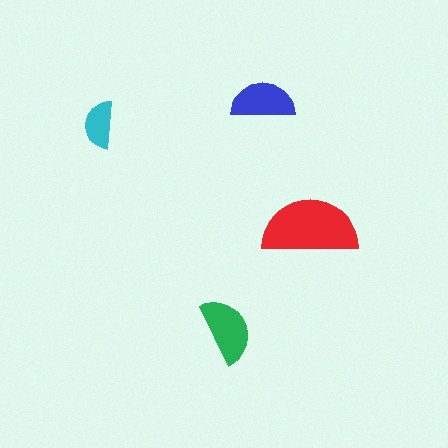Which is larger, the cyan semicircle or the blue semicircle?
The blue one.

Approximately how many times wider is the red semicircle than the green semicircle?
About 1.5 times wider.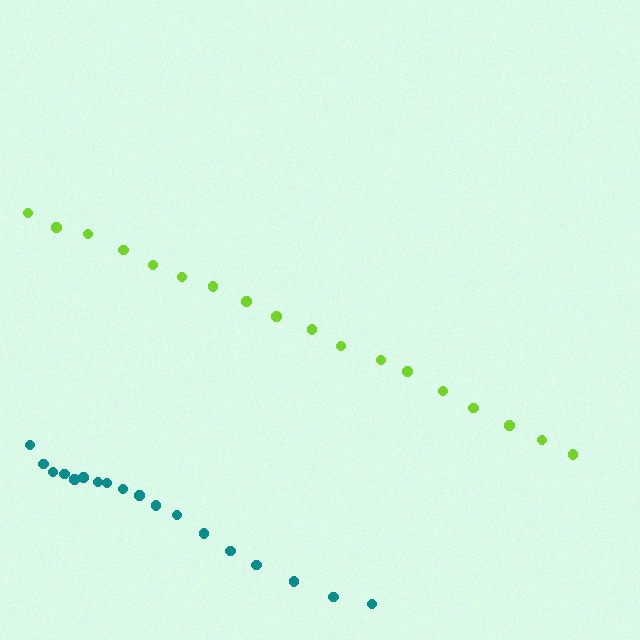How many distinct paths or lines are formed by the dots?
There are 2 distinct paths.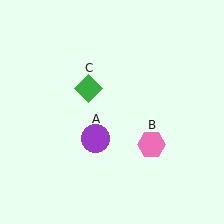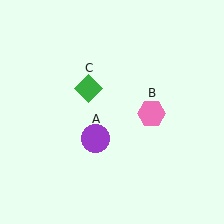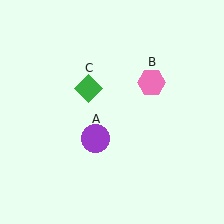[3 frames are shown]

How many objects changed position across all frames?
1 object changed position: pink hexagon (object B).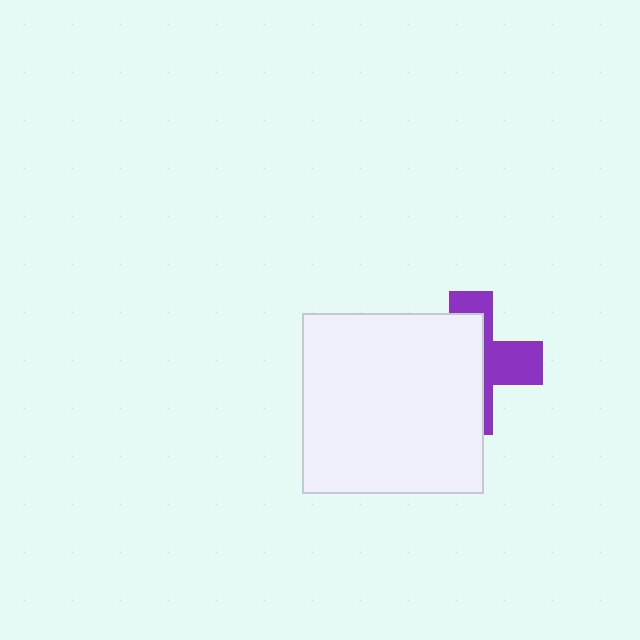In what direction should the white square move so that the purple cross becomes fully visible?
The white square should move left. That is the shortest direction to clear the overlap and leave the purple cross fully visible.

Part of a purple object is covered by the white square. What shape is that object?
It is a cross.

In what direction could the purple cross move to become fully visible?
The purple cross could move right. That would shift it out from behind the white square entirely.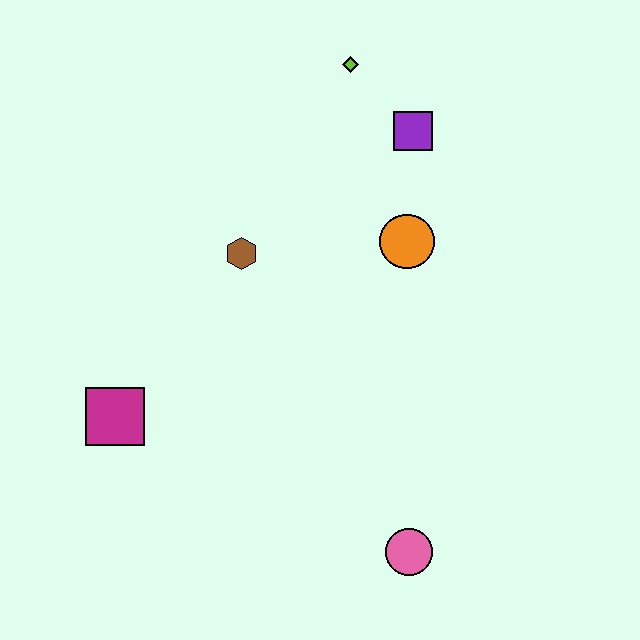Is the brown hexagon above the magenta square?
Yes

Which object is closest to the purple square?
The lime diamond is closest to the purple square.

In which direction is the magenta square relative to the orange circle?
The magenta square is to the left of the orange circle.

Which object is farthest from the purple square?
The pink circle is farthest from the purple square.